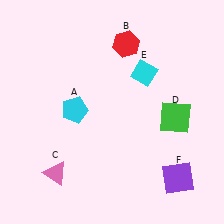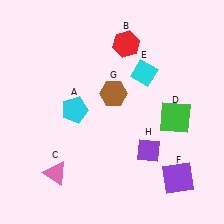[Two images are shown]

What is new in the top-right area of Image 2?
A brown hexagon (G) was added in the top-right area of Image 2.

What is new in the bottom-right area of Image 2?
A purple diamond (H) was added in the bottom-right area of Image 2.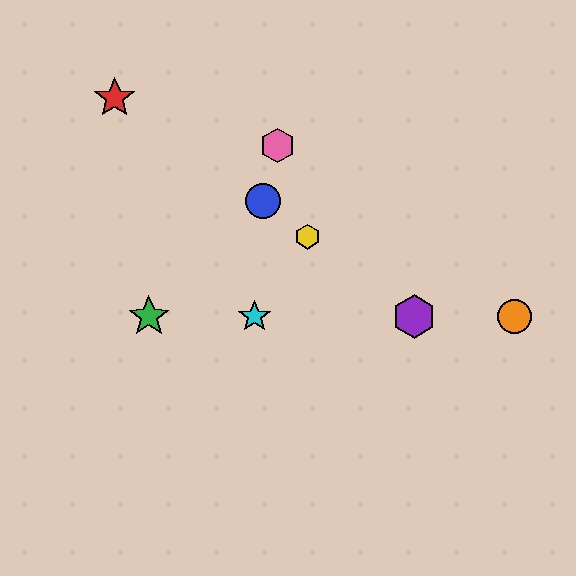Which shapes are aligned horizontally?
The green star, the purple hexagon, the orange circle, the cyan star are aligned horizontally.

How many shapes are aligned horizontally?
4 shapes (the green star, the purple hexagon, the orange circle, the cyan star) are aligned horizontally.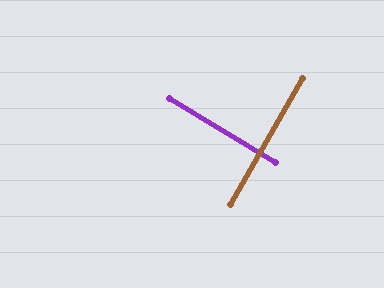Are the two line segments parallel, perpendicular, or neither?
Perpendicular — they meet at approximately 89°.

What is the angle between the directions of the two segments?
Approximately 89 degrees.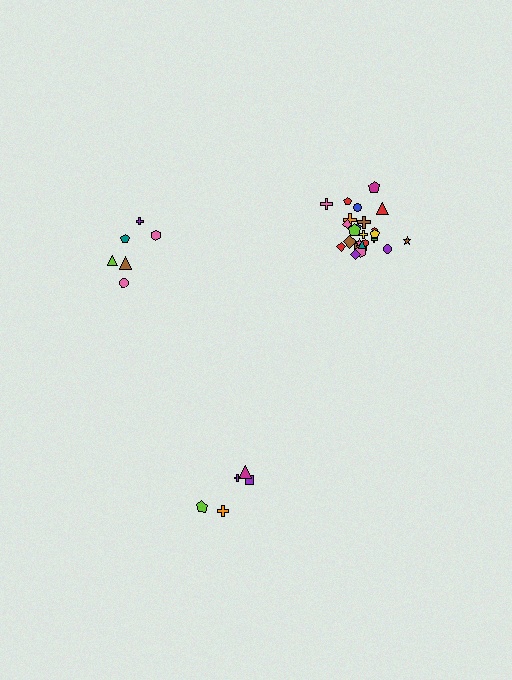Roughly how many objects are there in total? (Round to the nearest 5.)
Roughly 35 objects in total.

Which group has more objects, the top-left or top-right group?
The top-right group.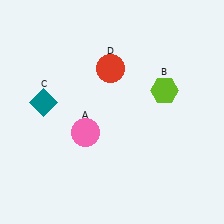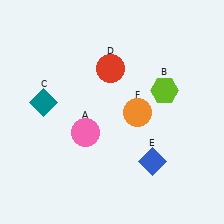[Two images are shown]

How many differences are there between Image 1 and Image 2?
There are 2 differences between the two images.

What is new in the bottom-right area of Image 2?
A blue diamond (E) was added in the bottom-right area of Image 2.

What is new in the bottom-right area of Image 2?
An orange circle (F) was added in the bottom-right area of Image 2.